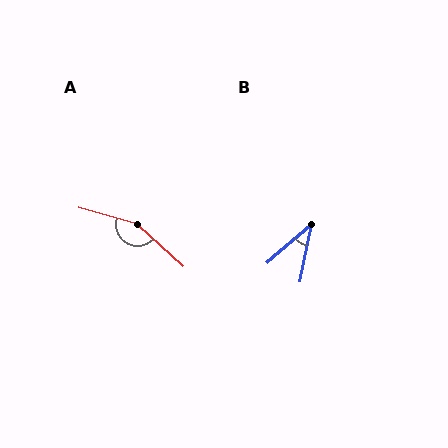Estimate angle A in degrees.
Approximately 153 degrees.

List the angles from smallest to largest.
B (38°), A (153°).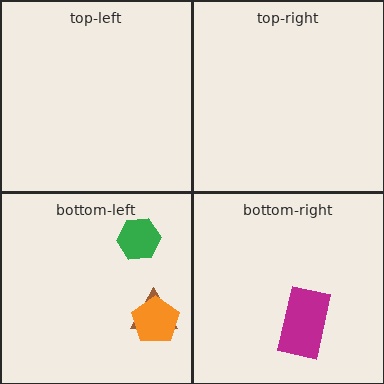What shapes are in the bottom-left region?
The brown triangle, the orange pentagon, the green hexagon.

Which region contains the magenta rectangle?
The bottom-right region.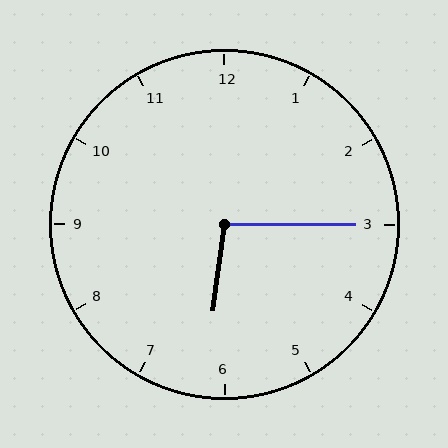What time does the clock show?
6:15.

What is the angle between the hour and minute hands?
Approximately 98 degrees.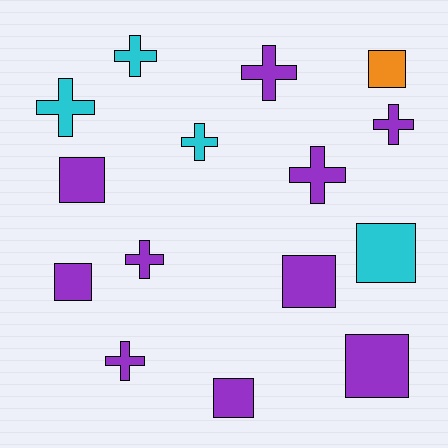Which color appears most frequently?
Purple, with 10 objects.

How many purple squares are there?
There are 5 purple squares.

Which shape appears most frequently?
Cross, with 8 objects.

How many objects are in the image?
There are 15 objects.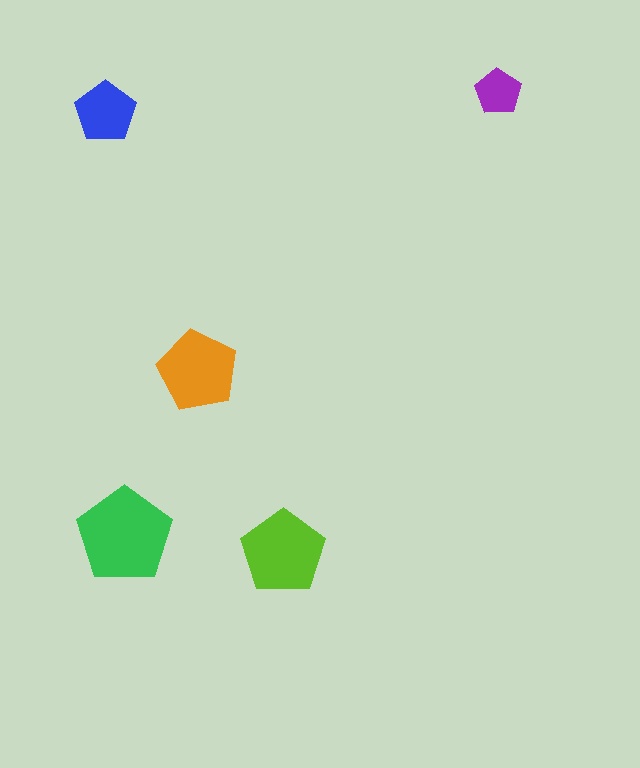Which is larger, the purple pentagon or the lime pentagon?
The lime one.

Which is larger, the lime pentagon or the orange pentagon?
The lime one.